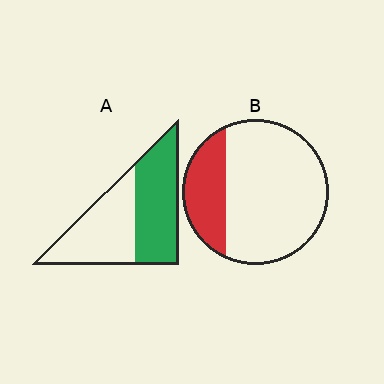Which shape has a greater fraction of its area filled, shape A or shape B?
Shape A.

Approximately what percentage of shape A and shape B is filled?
A is approximately 50% and B is approximately 25%.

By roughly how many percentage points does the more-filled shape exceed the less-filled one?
By roughly 25 percentage points (A over B).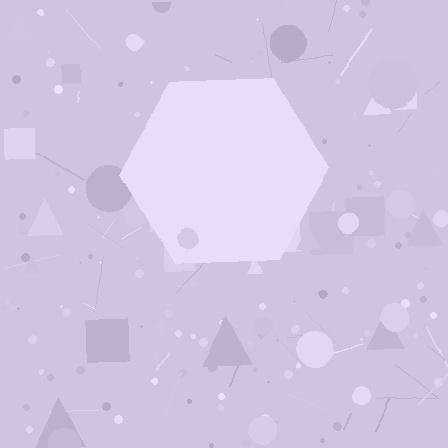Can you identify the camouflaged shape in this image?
The camouflaged shape is a hexagon.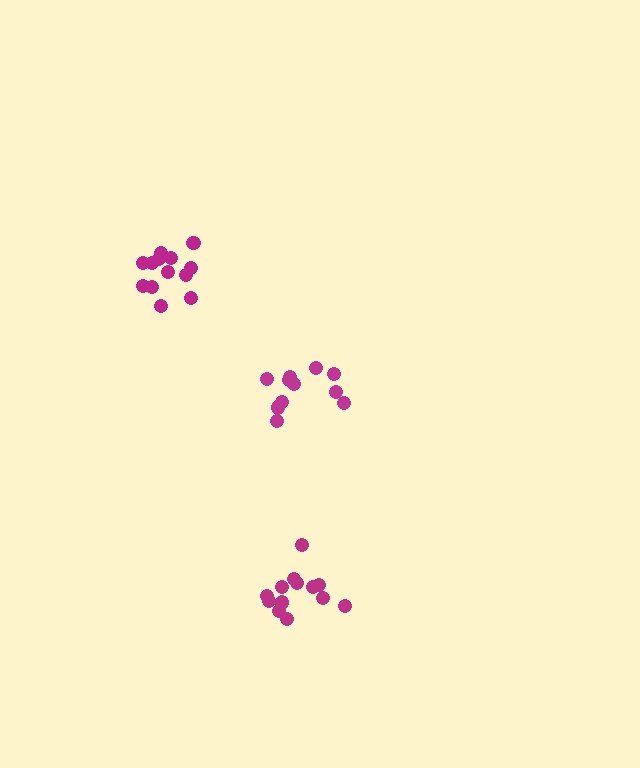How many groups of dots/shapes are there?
There are 3 groups.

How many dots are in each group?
Group 1: 13 dots, Group 2: 13 dots, Group 3: 11 dots (37 total).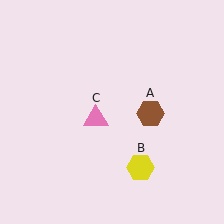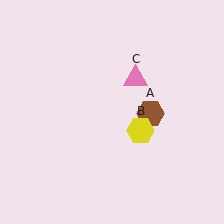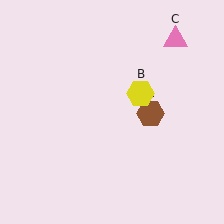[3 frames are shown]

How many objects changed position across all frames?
2 objects changed position: yellow hexagon (object B), pink triangle (object C).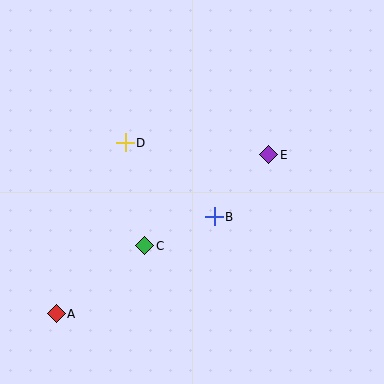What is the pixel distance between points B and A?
The distance between B and A is 186 pixels.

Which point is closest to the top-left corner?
Point D is closest to the top-left corner.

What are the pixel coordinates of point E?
Point E is at (269, 155).